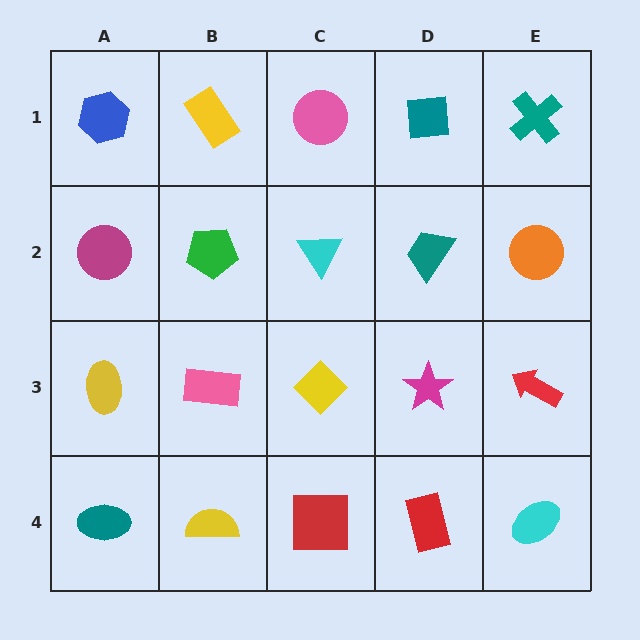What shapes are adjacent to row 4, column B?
A pink rectangle (row 3, column B), a teal ellipse (row 4, column A), a red square (row 4, column C).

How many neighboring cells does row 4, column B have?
3.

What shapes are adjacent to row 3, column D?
A teal trapezoid (row 2, column D), a red rectangle (row 4, column D), a yellow diamond (row 3, column C), a red arrow (row 3, column E).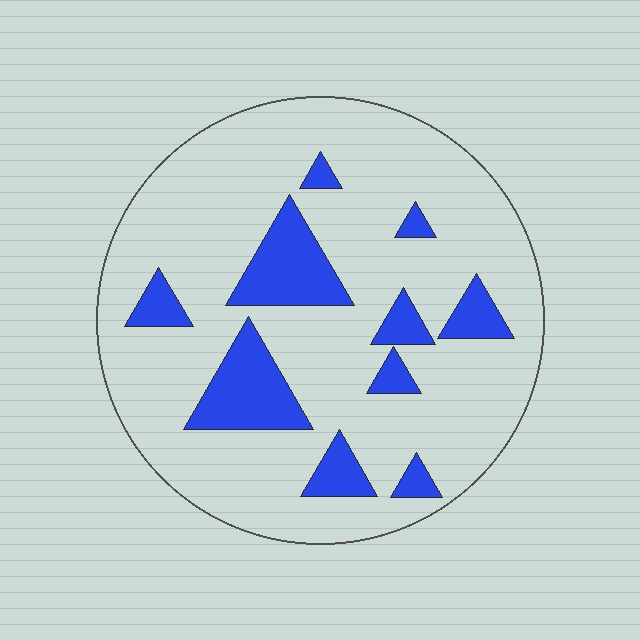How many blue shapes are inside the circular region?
10.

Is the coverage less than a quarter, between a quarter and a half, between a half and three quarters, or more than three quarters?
Less than a quarter.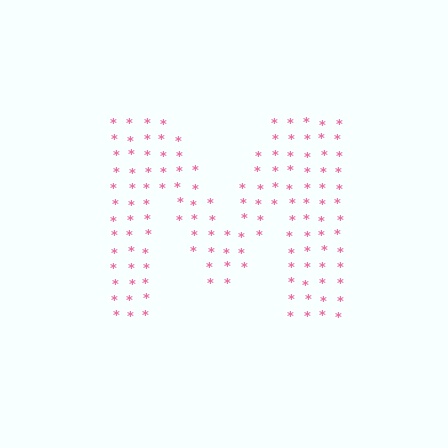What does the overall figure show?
The overall figure shows the letter M.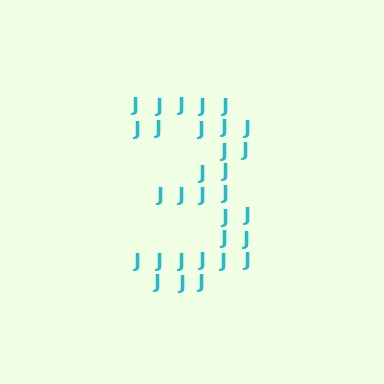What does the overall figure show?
The overall figure shows the digit 3.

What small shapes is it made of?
It is made of small letter J's.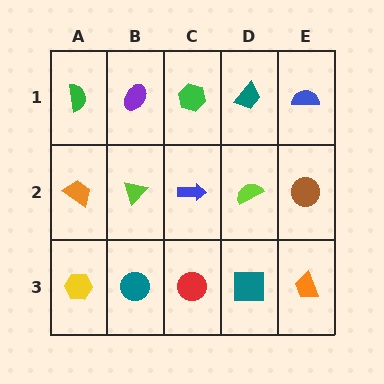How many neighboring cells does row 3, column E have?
2.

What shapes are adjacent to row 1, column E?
A brown circle (row 2, column E), a teal trapezoid (row 1, column D).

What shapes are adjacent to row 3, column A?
An orange trapezoid (row 2, column A), a teal circle (row 3, column B).